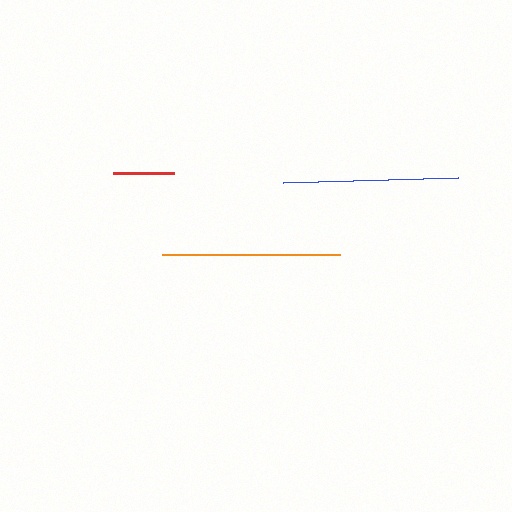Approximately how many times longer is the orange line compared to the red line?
The orange line is approximately 2.9 times the length of the red line.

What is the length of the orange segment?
The orange segment is approximately 178 pixels long.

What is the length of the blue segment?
The blue segment is approximately 175 pixels long.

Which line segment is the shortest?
The red line is the shortest at approximately 61 pixels.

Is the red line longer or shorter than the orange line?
The orange line is longer than the red line.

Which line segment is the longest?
The orange line is the longest at approximately 178 pixels.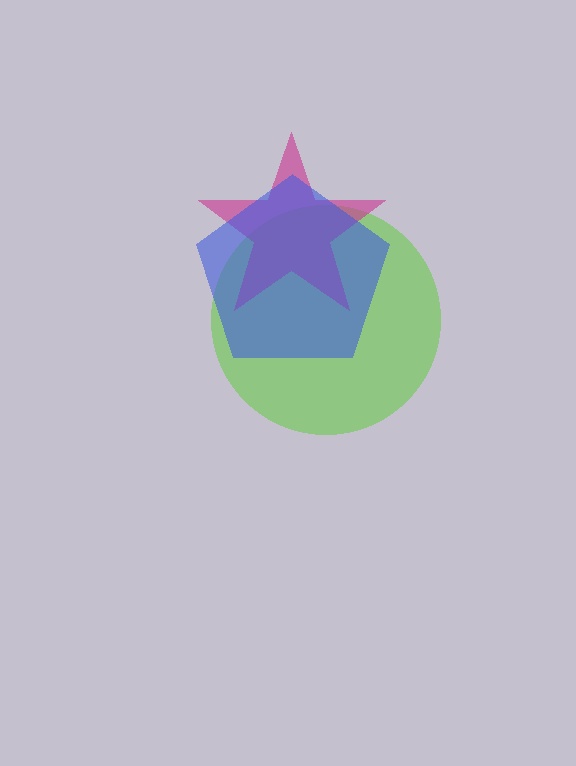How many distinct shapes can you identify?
There are 3 distinct shapes: a lime circle, a magenta star, a blue pentagon.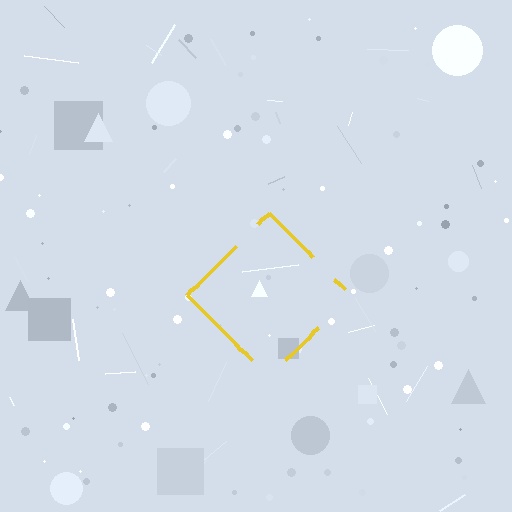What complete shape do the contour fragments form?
The contour fragments form a diamond.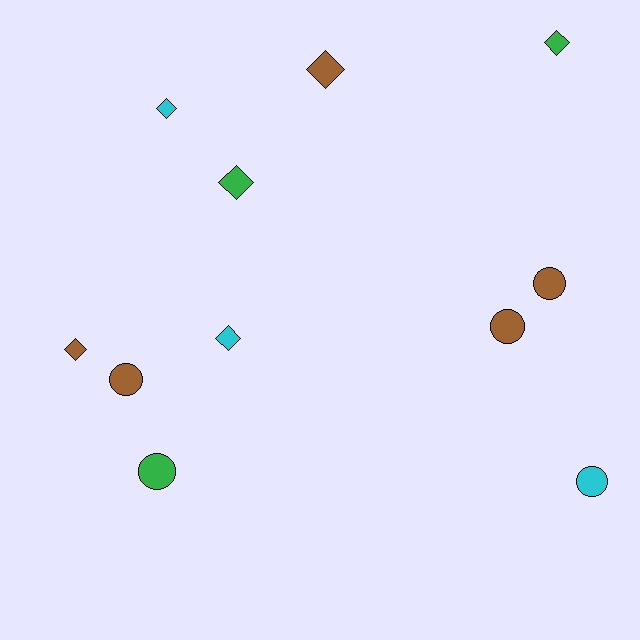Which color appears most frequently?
Brown, with 5 objects.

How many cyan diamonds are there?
There are 2 cyan diamonds.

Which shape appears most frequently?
Diamond, with 6 objects.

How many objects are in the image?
There are 11 objects.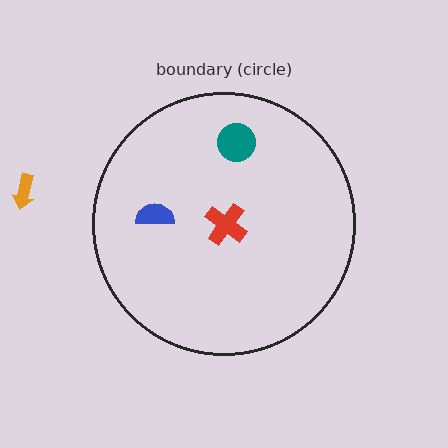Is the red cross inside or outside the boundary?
Inside.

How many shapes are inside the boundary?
3 inside, 1 outside.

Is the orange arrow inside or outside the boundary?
Outside.